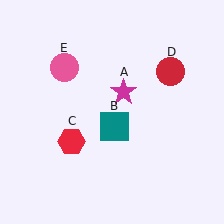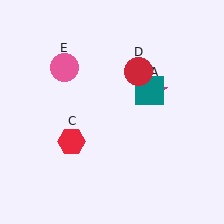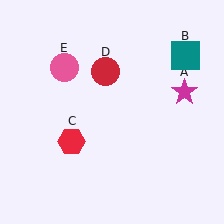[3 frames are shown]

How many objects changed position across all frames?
3 objects changed position: magenta star (object A), teal square (object B), red circle (object D).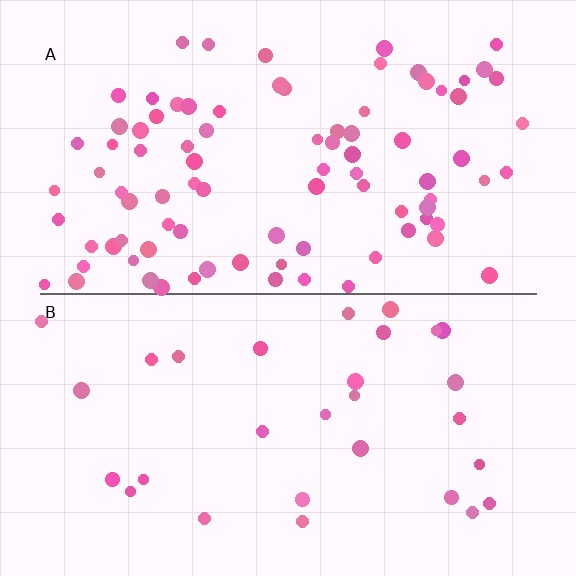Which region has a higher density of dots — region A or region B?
A (the top).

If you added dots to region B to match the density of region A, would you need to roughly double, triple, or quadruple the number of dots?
Approximately triple.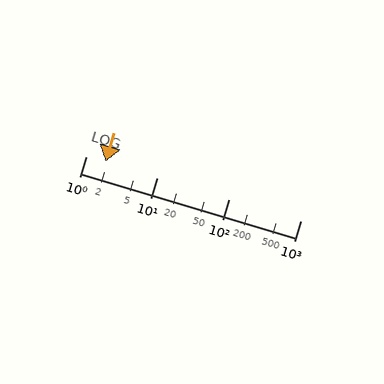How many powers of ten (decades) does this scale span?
The scale spans 3 decades, from 1 to 1000.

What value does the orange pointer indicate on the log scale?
The pointer indicates approximately 1.9.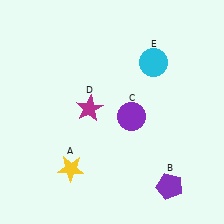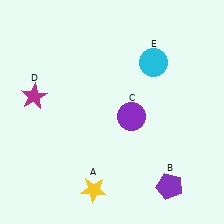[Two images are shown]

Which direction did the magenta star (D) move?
The magenta star (D) moved left.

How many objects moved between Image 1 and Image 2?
2 objects moved between the two images.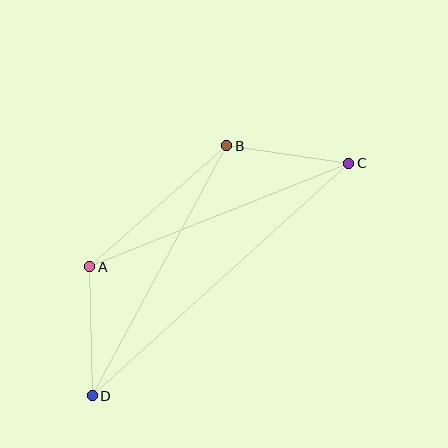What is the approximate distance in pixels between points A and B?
The distance between A and B is approximately 183 pixels.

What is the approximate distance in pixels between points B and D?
The distance between B and D is approximately 284 pixels.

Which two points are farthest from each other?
Points C and D are farthest from each other.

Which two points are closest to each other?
Points B and C are closest to each other.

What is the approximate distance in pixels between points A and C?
The distance between A and C is approximately 279 pixels.